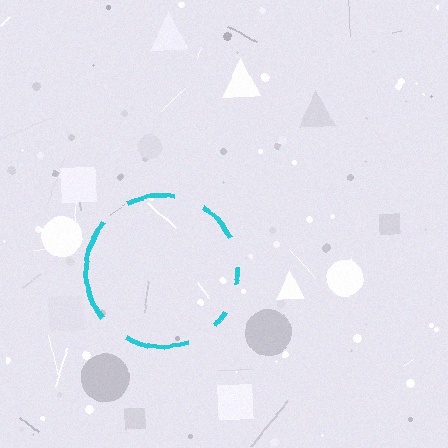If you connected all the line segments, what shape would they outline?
They would outline a circle.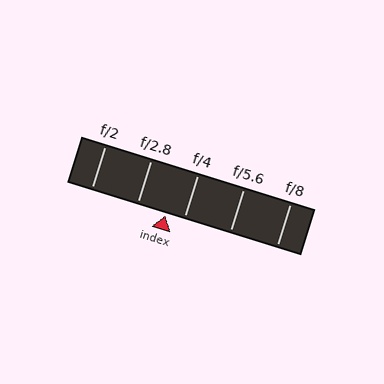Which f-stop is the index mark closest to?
The index mark is closest to f/4.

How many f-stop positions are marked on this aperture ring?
There are 5 f-stop positions marked.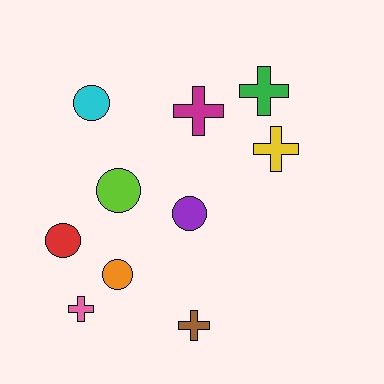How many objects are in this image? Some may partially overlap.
There are 10 objects.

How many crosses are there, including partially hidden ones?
There are 5 crosses.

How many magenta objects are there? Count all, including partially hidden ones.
There is 1 magenta object.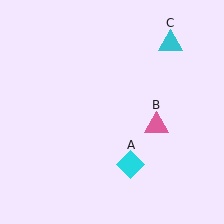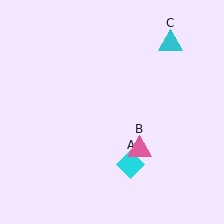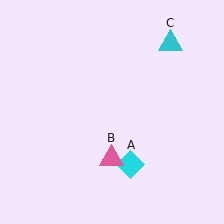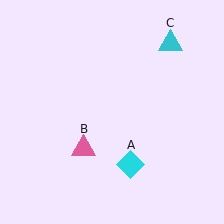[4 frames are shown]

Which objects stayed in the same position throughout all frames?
Cyan diamond (object A) and cyan triangle (object C) remained stationary.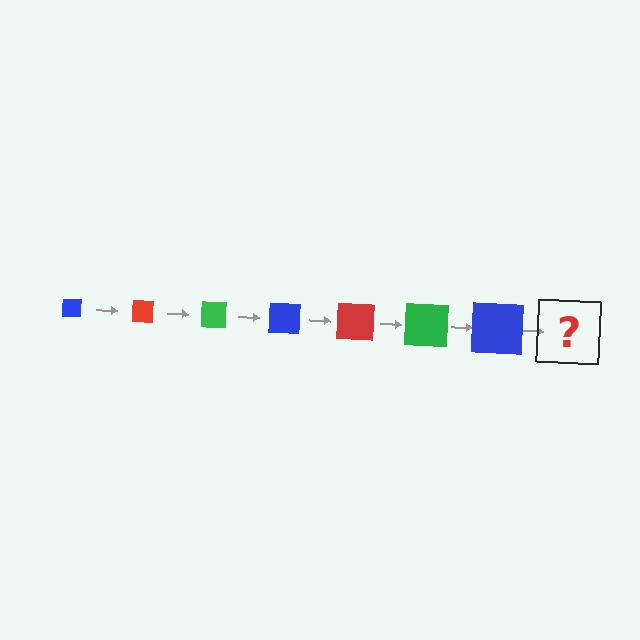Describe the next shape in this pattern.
It should be a red square, larger than the previous one.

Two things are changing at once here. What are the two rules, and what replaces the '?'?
The two rules are that the square grows larger each step and the color cycles through blue, red, and green. The '?' should be a red square, larger than the previous one.